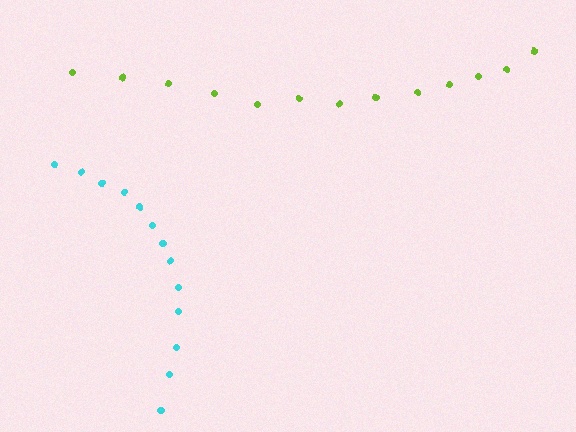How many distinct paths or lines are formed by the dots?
There are 2 distinct paths.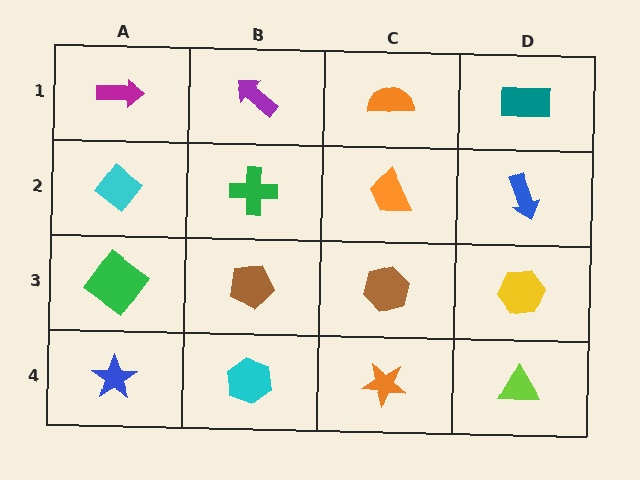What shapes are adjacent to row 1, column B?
A green cross (row 2, column B), a magenta arrow (row 1, column A), an orange semicircle (row 1, column C).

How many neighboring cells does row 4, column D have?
2.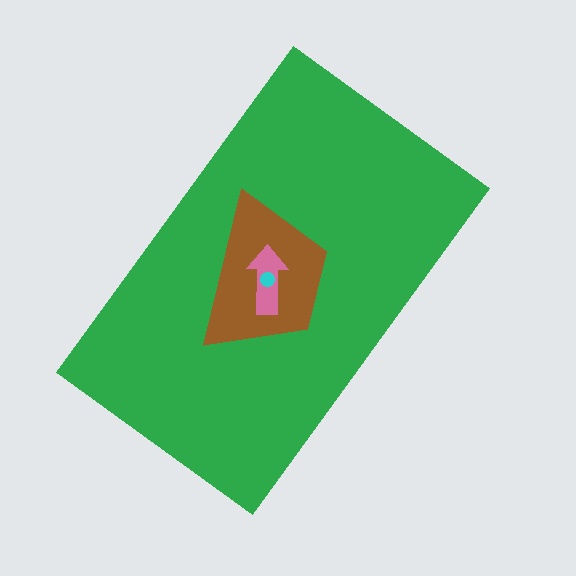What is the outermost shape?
The green rectangle.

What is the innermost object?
The cyan circle.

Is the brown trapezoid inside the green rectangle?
Yes.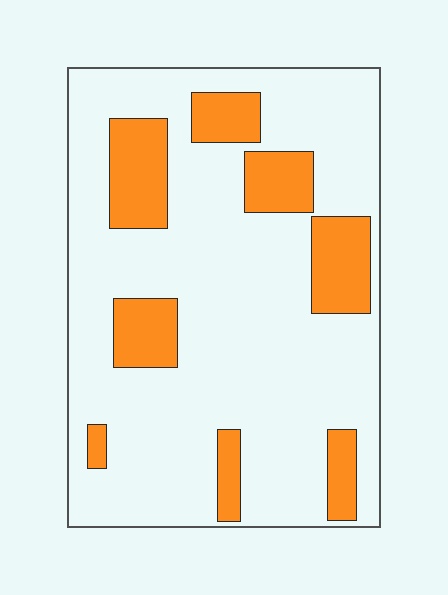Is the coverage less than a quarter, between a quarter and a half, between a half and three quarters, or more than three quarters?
Less than a quarter.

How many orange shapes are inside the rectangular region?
8.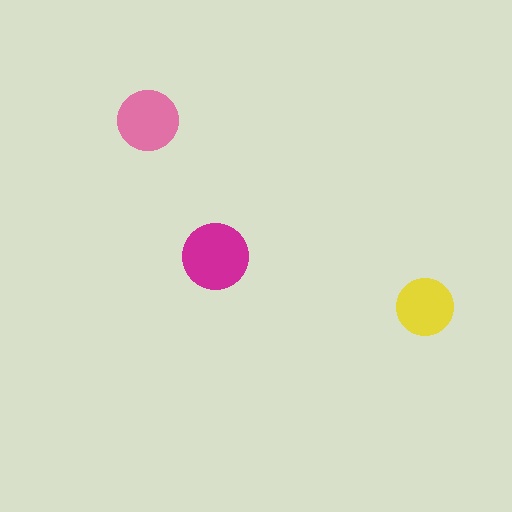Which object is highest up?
The pink circle is topmost.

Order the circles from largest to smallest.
the magenta one, the pink one, the yellow one.